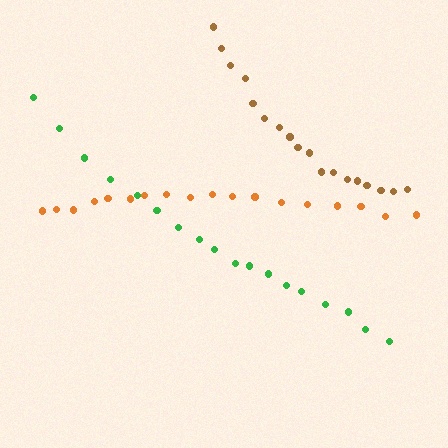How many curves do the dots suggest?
There are 3 distinct paths.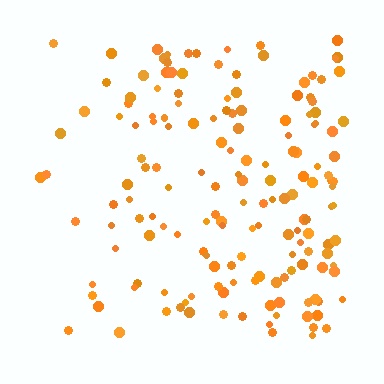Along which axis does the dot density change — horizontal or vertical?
Horizontal.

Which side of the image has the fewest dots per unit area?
The left.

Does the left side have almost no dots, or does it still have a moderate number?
Still a moderate number, just noticeably fewer than the right.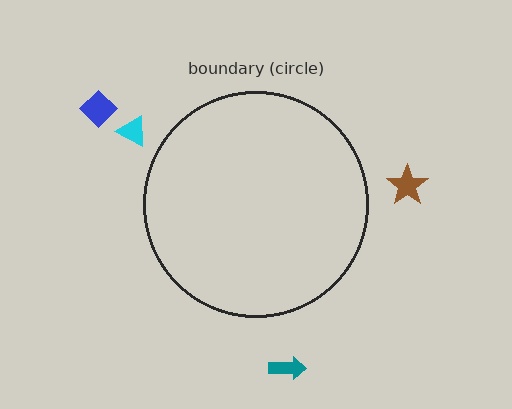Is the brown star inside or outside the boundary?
Outside.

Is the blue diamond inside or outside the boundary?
Outside.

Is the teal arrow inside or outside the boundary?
Outside.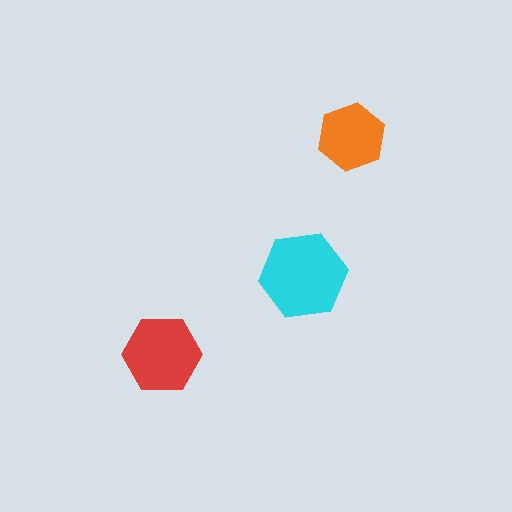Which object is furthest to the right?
The orange hexagon is rightmost.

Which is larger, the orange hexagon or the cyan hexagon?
The cyan one.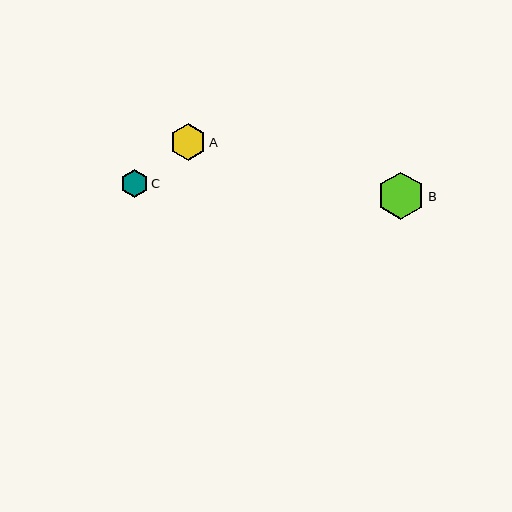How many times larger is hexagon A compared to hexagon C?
Hexagon A is approximately 1.3 times the size of hexagon C.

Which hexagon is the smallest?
Hexagon C is the smallest with a size of approximately 28 pixels.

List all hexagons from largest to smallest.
From largest to smallest: B, A, C.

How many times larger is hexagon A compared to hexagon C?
Hexagon A is approximately 1.3 times the size of hexagon C.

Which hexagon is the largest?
Hexagon B is the largest with a size of approximately 47 pixels.